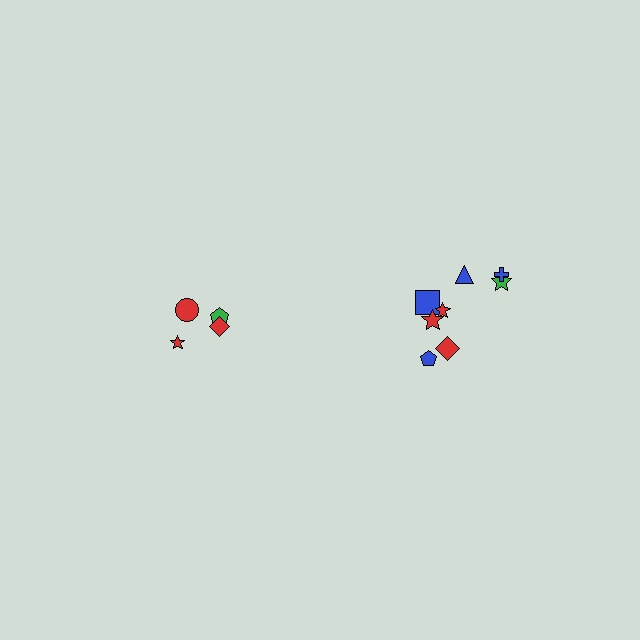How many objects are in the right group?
There are 8 objects.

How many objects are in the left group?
There are 4 objects.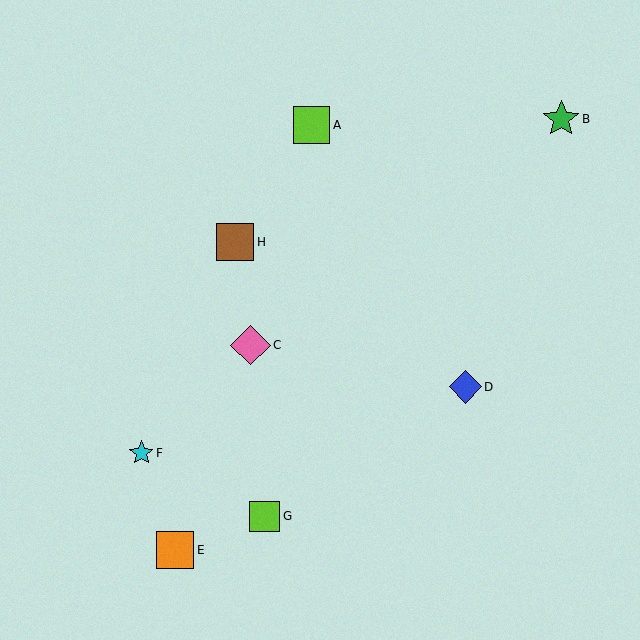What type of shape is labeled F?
Shape F is a cyan star.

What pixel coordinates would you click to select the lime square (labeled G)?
Click at (265, 516) to select the lime square G.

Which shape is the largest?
The pink diamond (labeled C) is the largest.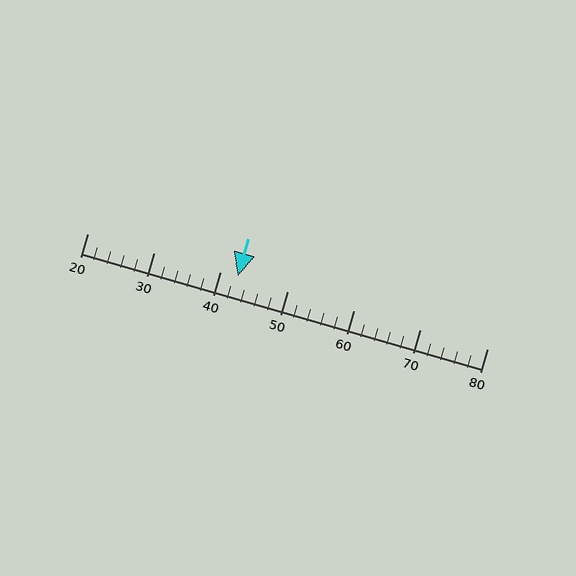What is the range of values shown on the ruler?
The ruler shows values from 20 to 80.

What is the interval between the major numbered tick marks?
The major tick marks are spaced 10 units apart.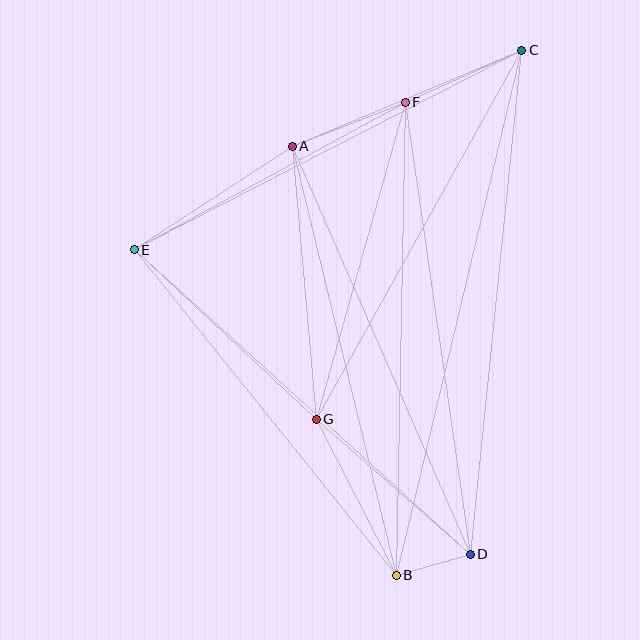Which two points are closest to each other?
Points B and D are closest to each other.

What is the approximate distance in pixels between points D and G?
The distance between D and G is approximately 205 pixels.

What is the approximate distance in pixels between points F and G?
The distance between F and G is approximately 329 pixels.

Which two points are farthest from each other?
Points B and C are farthest from each other.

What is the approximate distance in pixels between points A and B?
The distance between A and B is approximately 441 pixels.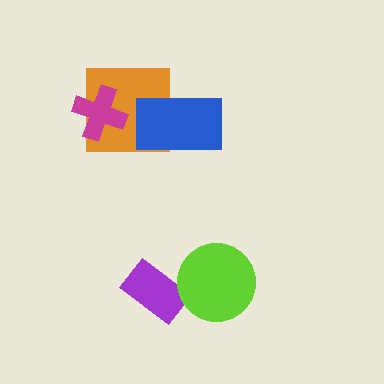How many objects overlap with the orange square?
2 objects overlap with the orange square.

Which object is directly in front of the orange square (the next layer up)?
The magenta cross is directly in front of the orange square.